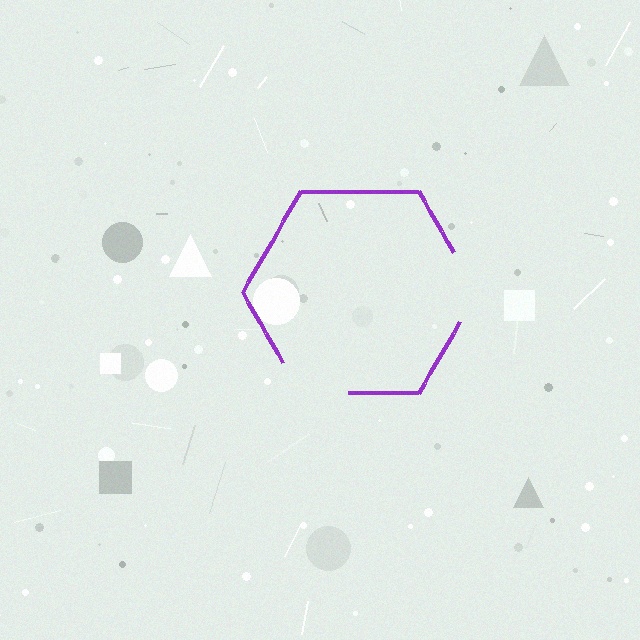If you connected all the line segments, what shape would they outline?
They would outline a hexagon.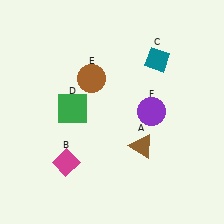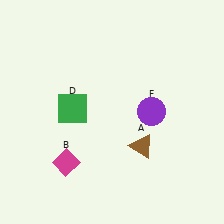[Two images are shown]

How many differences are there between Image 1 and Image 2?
There are 2 differences between the two images.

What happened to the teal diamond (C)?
The teal diamond (C) was removed in Image 2. It was in the top-right area of Image 1.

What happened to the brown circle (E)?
The brown circle (E) was removed in Image 2. It was in the top-left area of Image 1.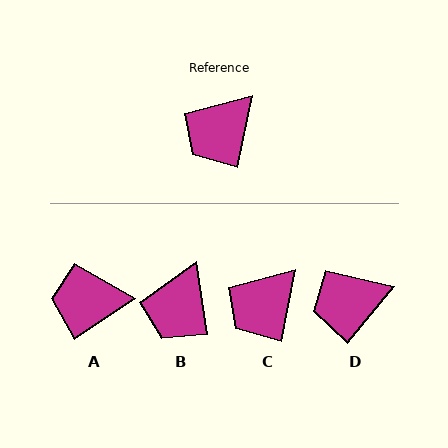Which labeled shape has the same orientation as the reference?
C.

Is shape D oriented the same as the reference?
No, it is off by about 27 degrees.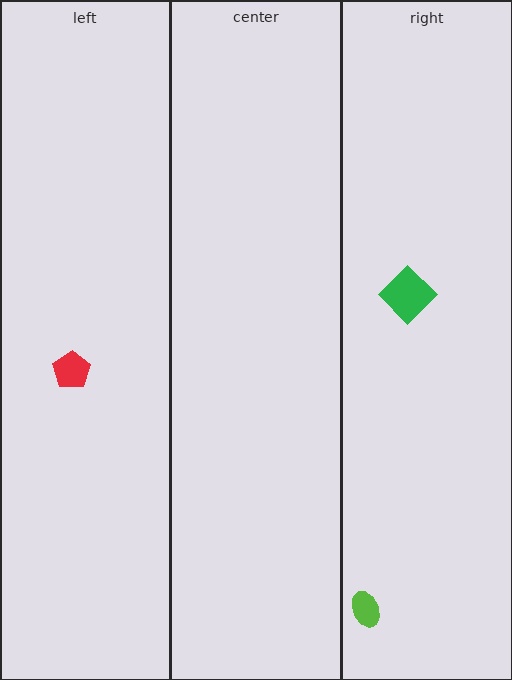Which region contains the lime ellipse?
The right region.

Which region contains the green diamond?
The right region.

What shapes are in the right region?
The green diamond, the lime ellipse.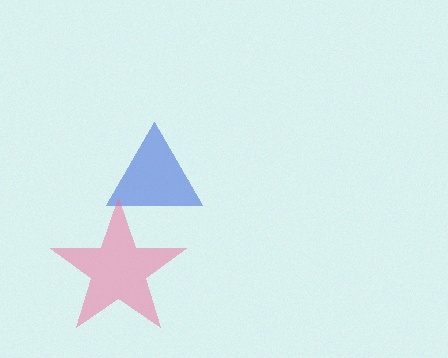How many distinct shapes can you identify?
There are 2 distinct shapes: a blue triangle, a pink star.